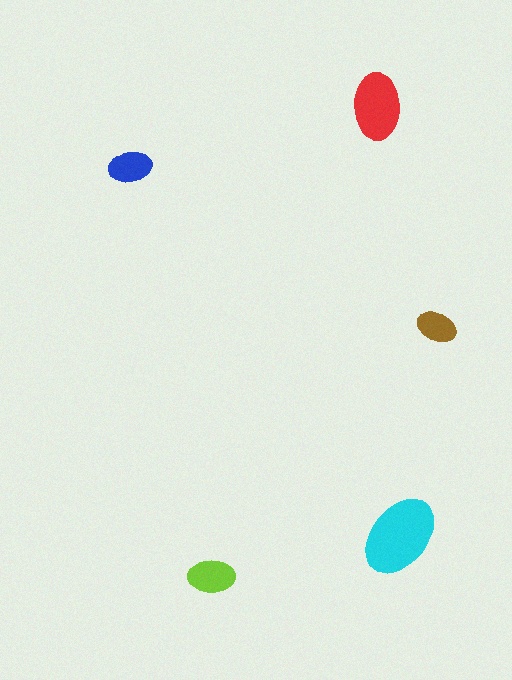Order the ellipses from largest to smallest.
the cyan one, the red one, the lime one, the blue one, the brown one.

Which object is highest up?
The red ellipse is topmost.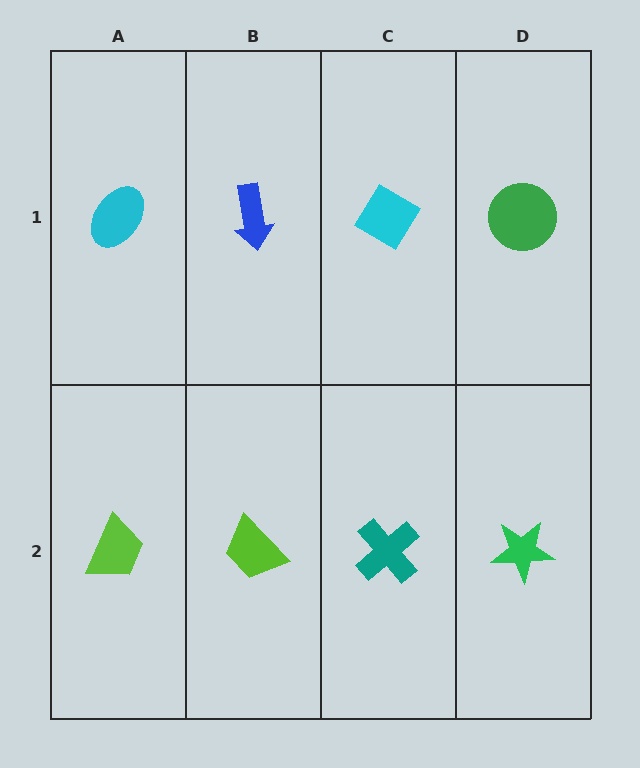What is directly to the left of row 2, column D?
A teal cross.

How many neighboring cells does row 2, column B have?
3.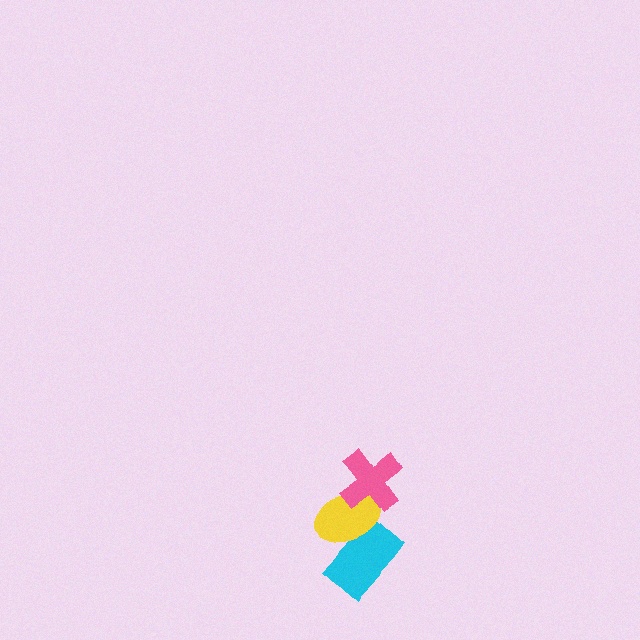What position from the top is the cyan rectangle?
The cyan rectangle is 3rd from the top.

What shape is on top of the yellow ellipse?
The pink cross is on top of the yellow ellipse.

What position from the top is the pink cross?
The pink cross is 1st from the top.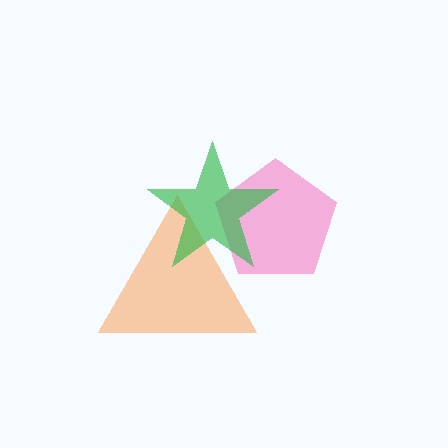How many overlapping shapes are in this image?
There are 3 overlapping shapes in the image.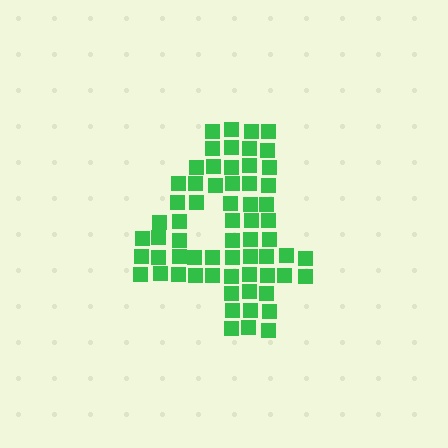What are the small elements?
The small elements are squares.